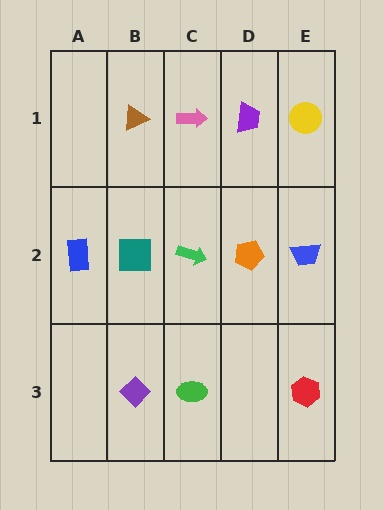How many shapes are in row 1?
4 shapes.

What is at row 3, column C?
A green ellipse.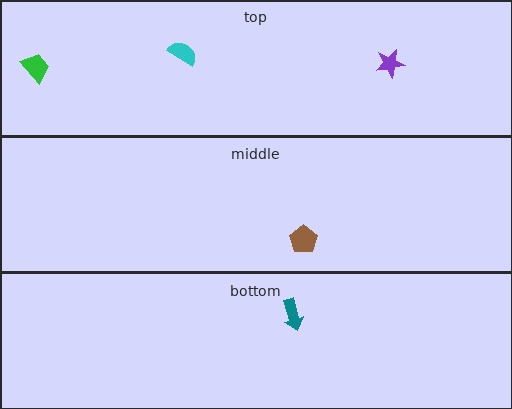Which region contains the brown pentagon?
The middle region.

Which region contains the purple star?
The top region.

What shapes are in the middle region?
The brown pentagon.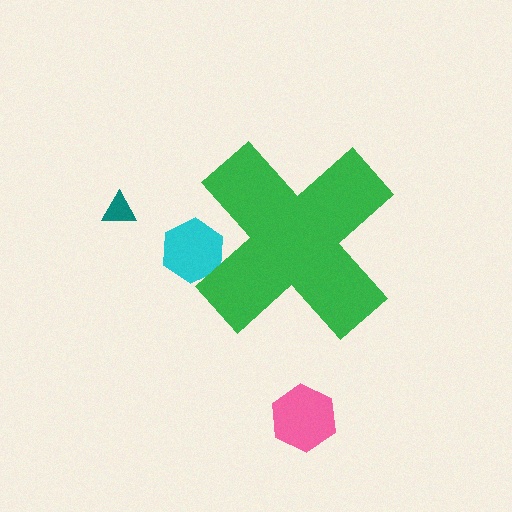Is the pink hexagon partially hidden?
No, the pink hexagon is fully visible.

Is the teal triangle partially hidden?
No, the teal triangle is fully visible.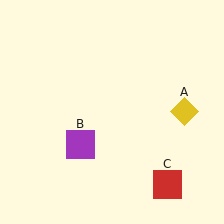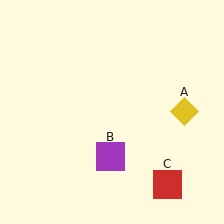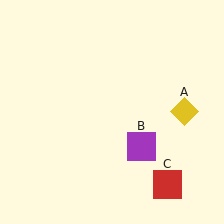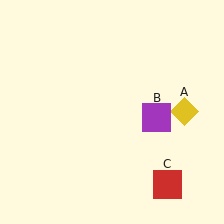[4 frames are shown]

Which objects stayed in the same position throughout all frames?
Yellow diamond (object A) and red square (object C) remained stationary.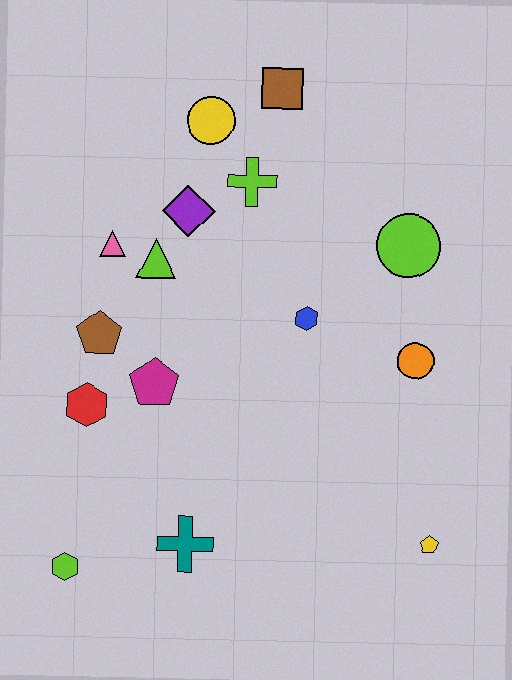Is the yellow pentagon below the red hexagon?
Yes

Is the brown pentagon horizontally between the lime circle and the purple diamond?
No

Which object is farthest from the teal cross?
The brown square is farthest from the teal cross.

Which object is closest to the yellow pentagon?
The orange circle is closest to the yellow pentagon.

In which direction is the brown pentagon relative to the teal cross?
The brown pentagon is above the teal cross.